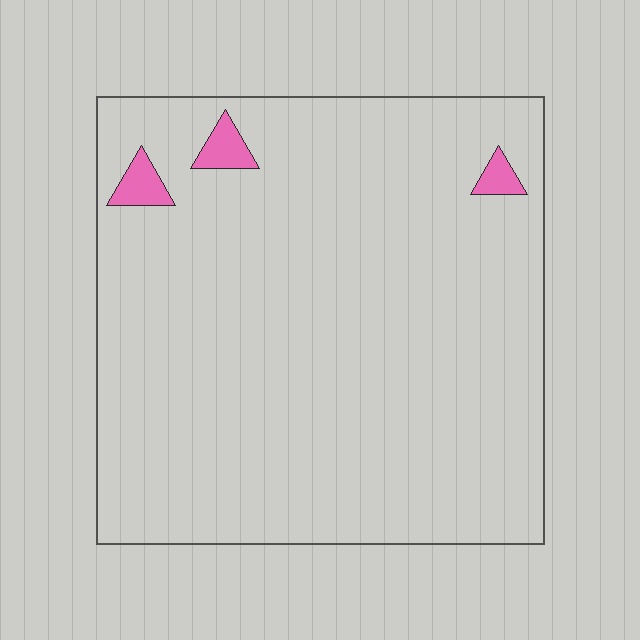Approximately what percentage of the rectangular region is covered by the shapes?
Approximately 5%.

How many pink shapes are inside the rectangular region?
3.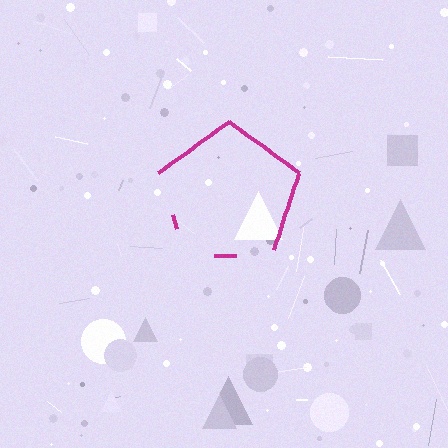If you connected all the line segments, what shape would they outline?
They would outline a pentagon.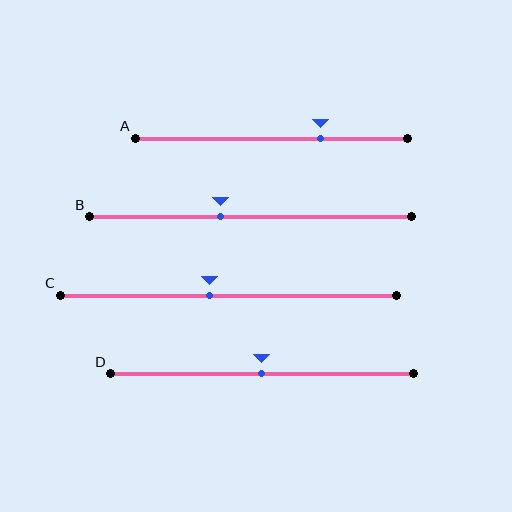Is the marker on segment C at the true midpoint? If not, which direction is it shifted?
No, the marker on segment C is shifted to the left by about 5% of the segment length.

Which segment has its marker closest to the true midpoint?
Segment D has its marker closest to the true midpoint.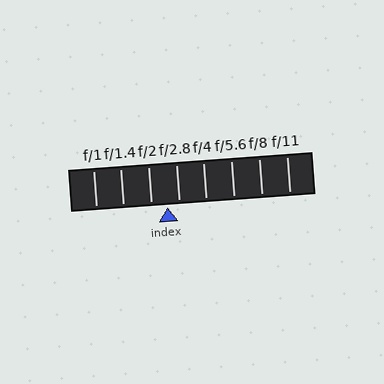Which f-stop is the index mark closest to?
The index mark is closest to f/2.8.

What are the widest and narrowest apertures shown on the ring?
The widest aperture shown is f/1 and the narrowest is f/11.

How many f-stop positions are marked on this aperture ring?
There are 8 f-stop positions marked.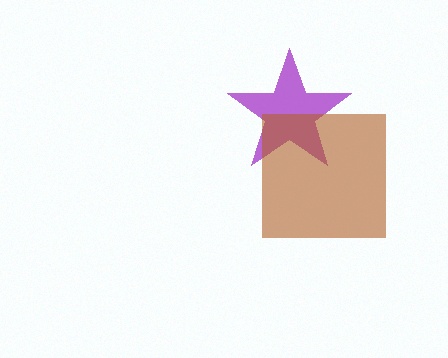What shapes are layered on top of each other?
The layered shapes are: a purple star, a brown square.